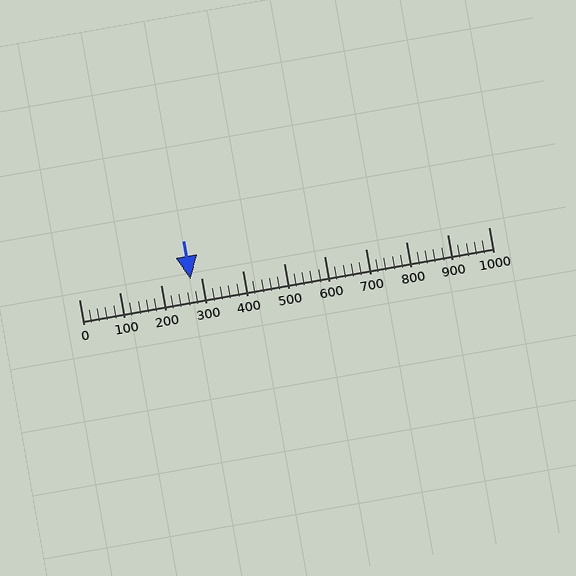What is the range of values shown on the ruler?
The ruler shows values from 0 to 1000.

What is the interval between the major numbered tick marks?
The major tick marks are spaced 100 units apart.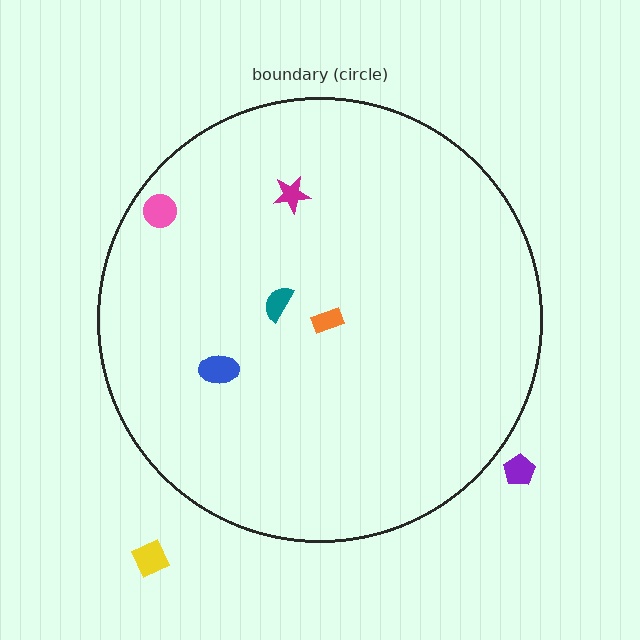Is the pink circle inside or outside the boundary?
Inside.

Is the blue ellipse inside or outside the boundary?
Inside.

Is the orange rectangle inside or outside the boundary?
Inside.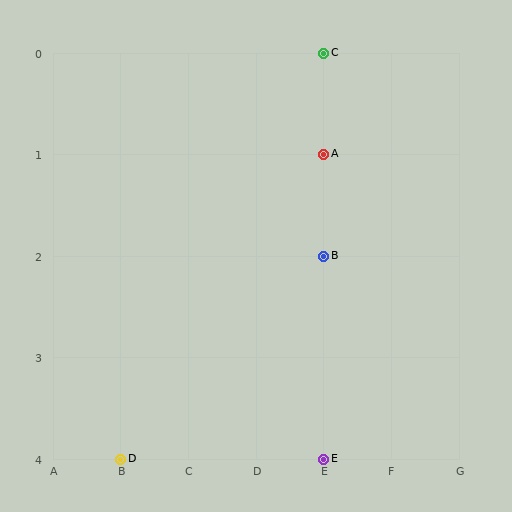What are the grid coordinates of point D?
Point D is at grid coordinates (B, 4).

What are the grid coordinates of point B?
Point B is at grid coordinates (E, 2).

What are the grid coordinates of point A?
Point A is at grid coordinates (E, 1).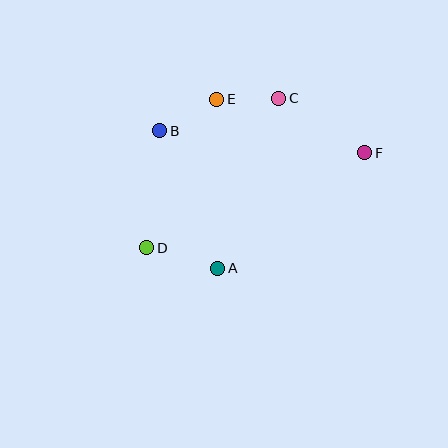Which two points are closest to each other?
Points C and E are closest to each other.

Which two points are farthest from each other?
Points D and F are farthest from each other.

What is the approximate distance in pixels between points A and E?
The distance between A and E is approximately 169 pixels.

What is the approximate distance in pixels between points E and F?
The distance between E and F is approximately 158 pixels.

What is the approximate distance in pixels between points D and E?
The distance between D and E is approximately 164 pixels.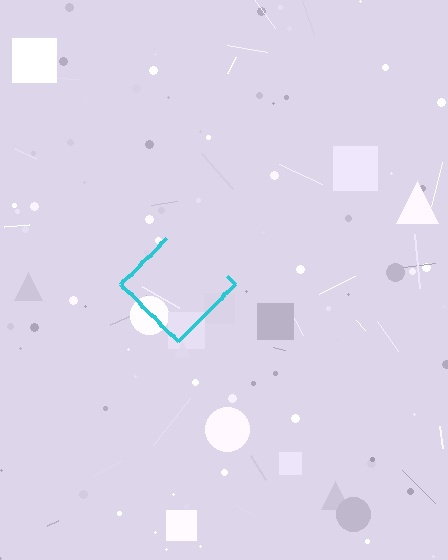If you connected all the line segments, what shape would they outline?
They would outline a diamond.